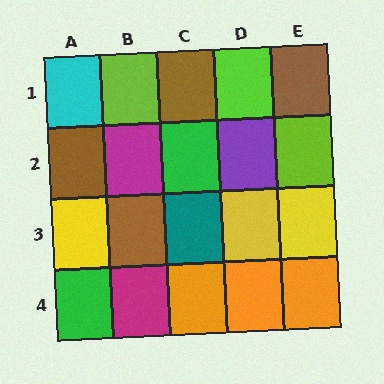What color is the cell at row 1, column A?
Cyan.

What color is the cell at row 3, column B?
Brown.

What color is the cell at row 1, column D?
Lime.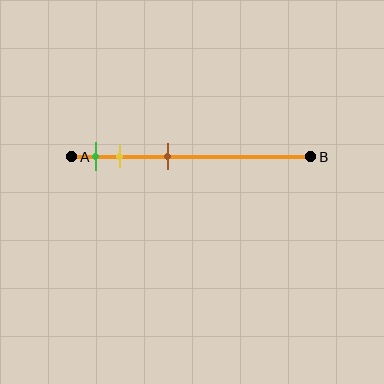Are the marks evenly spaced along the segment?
No, the marks are not evenly spaced.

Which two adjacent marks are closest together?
The green and yellow marks are the closest adjacent pair.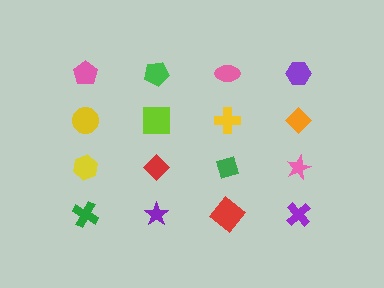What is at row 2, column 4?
An orange diamond.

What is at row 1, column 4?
A purple hexagon.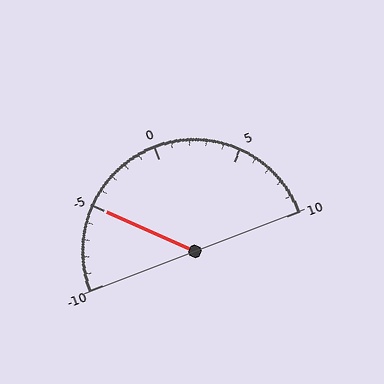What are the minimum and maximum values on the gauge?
The gauge ranges from -10 to 10.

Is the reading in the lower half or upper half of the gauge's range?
The reading is in the lower half of the range (-10 to 10).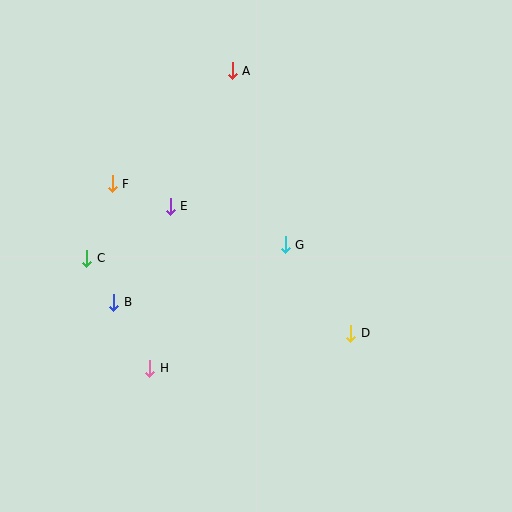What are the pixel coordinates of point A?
Point A is at (232, 71).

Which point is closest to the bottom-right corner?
Point D is closest to the bottom-right corner.